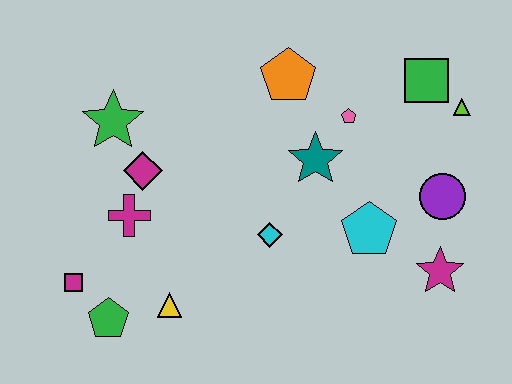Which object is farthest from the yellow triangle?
The lime triangle is farthest from the yellow triangle.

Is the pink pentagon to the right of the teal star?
Yes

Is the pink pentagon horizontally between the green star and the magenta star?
Yes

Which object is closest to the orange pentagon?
The pink pentagon is closest to the orange pentagon.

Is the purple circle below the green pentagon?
No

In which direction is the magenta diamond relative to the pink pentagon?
The magenta diamond is to the left of the pink pentagon.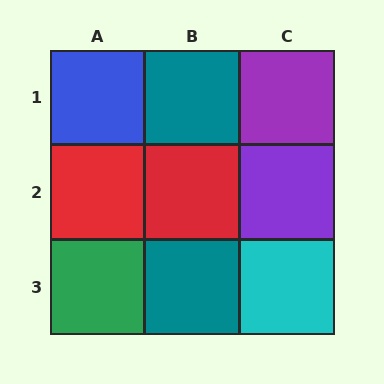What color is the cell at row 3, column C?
Cyan.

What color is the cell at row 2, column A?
Red.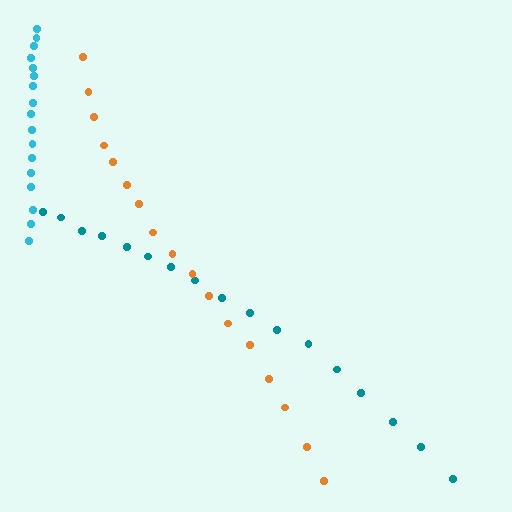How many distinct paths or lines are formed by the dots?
There are 3 distinct paths.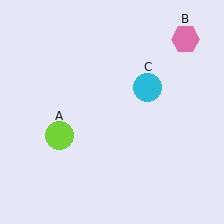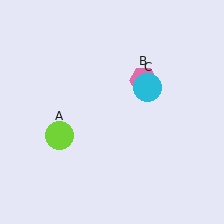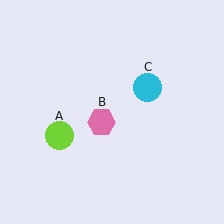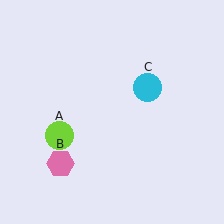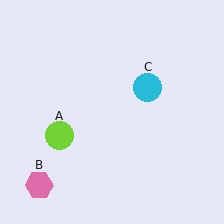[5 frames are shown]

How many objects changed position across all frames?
1 object changed position: pink hexagon (object B).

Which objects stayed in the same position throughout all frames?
Lime circle (object A) and cyan circle (object C) remained stationary.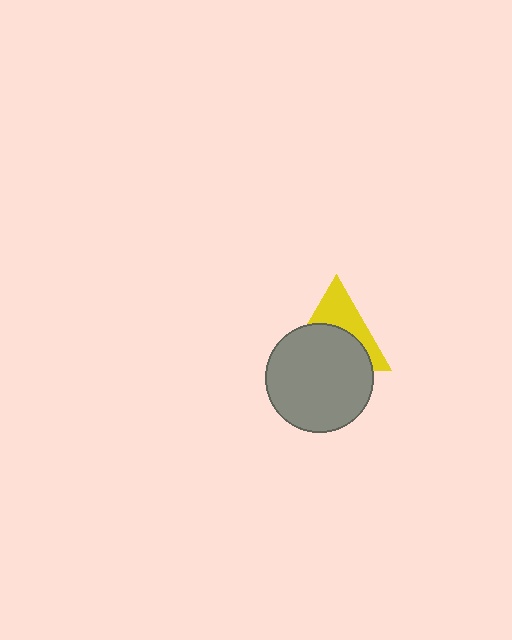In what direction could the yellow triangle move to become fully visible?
The yellow triangle could move up. That would shift it out from behind the gray circle entirely.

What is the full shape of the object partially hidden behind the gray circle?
The partially hidden object is a yellow triangle.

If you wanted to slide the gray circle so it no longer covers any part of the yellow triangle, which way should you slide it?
Slide it down — that is the most direct way to separate the two shapes.